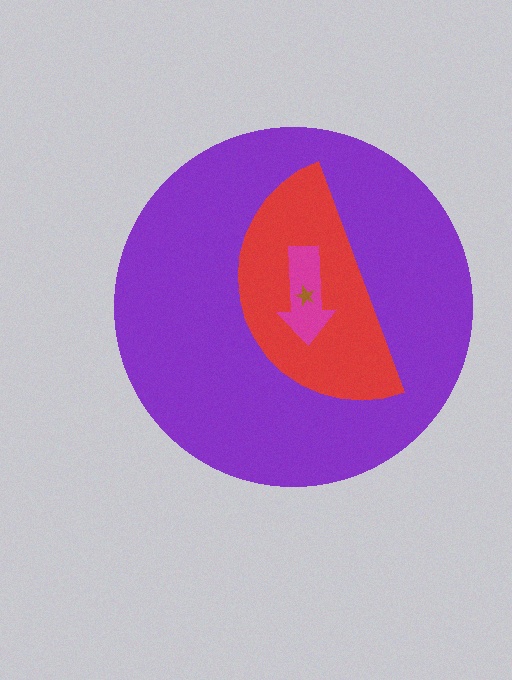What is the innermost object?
The brown star.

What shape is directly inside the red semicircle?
The magenta arrow.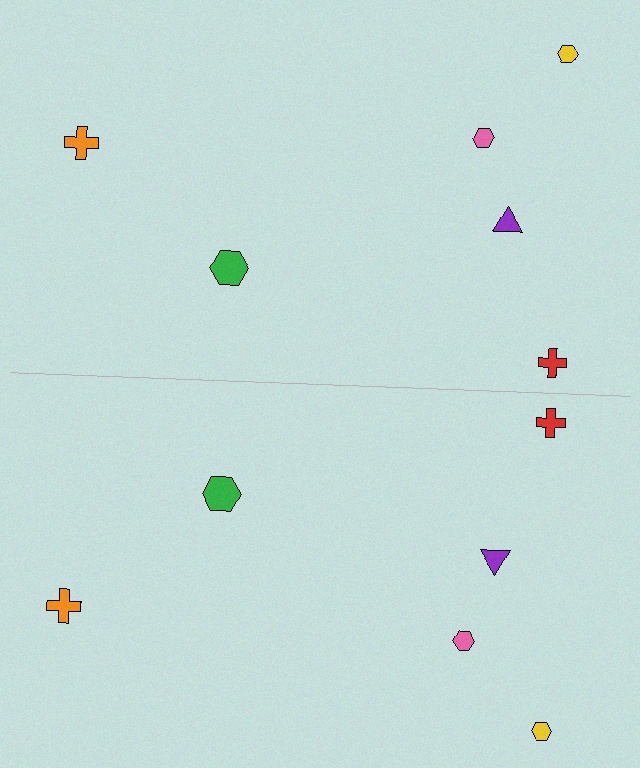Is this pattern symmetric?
Yes, this pattern has bilateral (reflection) symmetry.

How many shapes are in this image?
There are 12 shapes in this image.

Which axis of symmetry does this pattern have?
The pattern has a horizontal axis of symmetry running through the center of the image.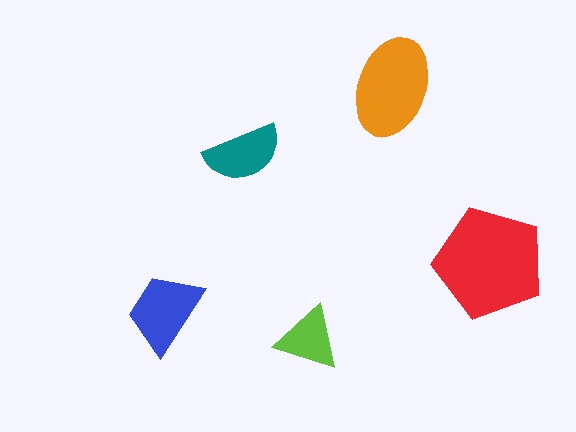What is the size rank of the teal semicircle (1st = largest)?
4th.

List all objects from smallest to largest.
The lime triangle, the teal semicircle, the blue trapezoid, the orange ellipse, the red pentagon.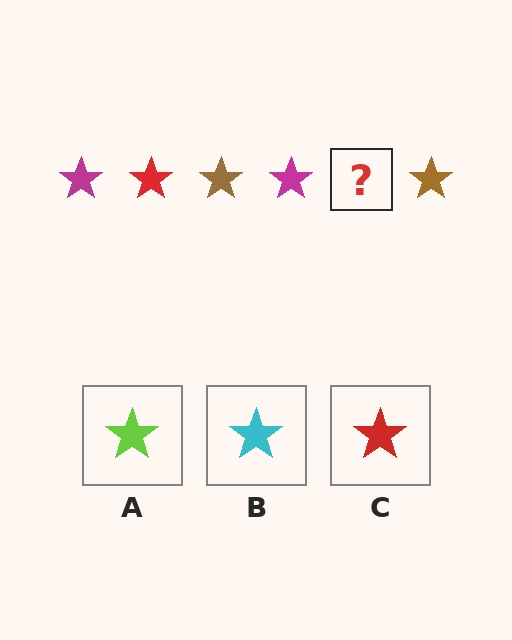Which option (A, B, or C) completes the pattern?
C.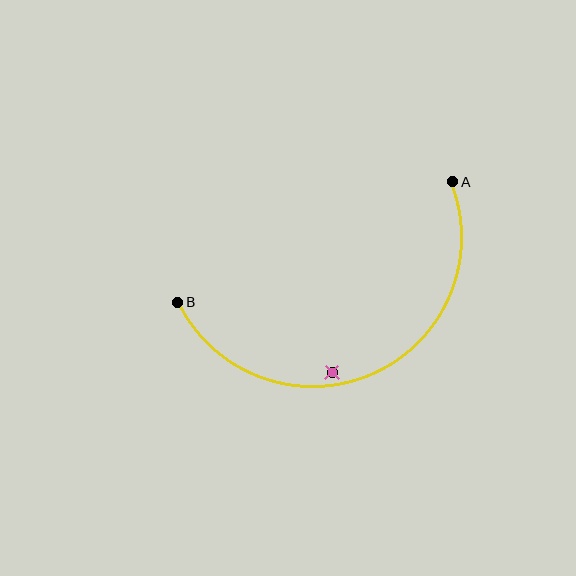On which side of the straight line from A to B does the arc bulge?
The arc bulges below the straight line connecting A and B.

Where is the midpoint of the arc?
The arc midpoint is the point on the curve farthest from the straight line joining A and B. It sits below that line.